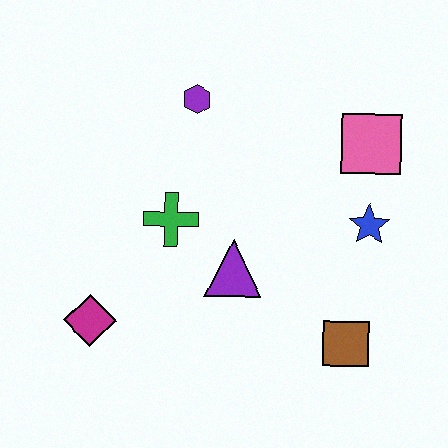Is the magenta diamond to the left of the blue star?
Yes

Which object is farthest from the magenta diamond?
The pink square is farthest from the magenta diamond.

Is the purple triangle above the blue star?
No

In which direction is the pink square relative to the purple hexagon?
The pink square is to the right of the purple hexagon.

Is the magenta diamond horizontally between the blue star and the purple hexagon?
No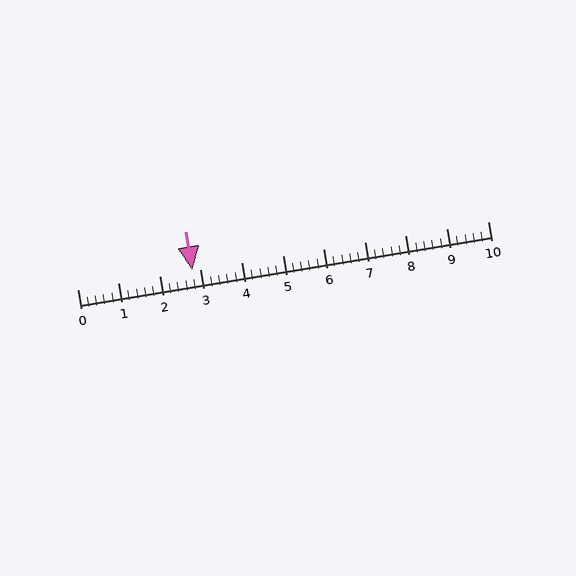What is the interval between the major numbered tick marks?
The major tick marks are spaced 1 units apart.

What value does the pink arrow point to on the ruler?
The pink arrow points to approximately 2.8.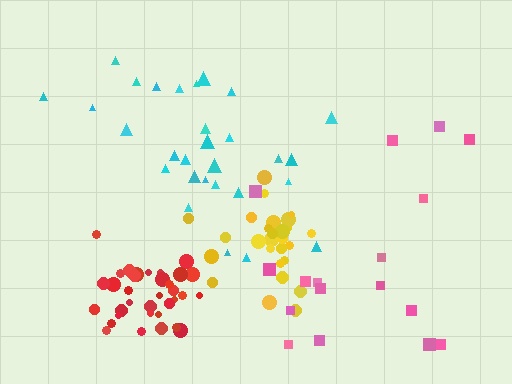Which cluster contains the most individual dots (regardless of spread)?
Red (35).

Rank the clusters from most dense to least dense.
red, yellow, cyan, pink.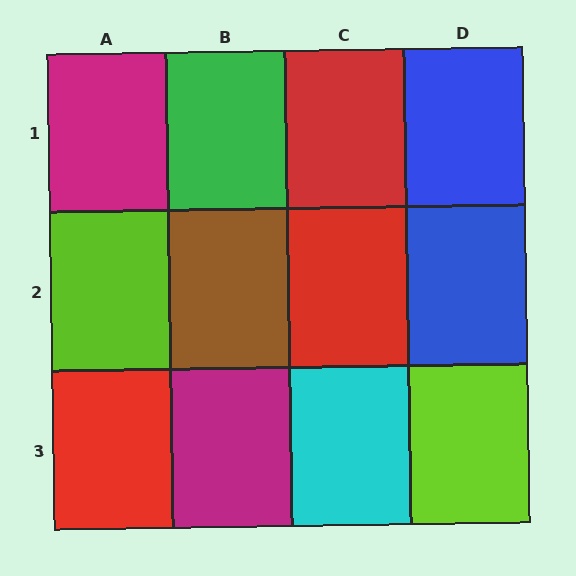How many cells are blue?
2 cells are blue.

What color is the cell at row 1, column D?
Blue.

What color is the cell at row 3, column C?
Cyan.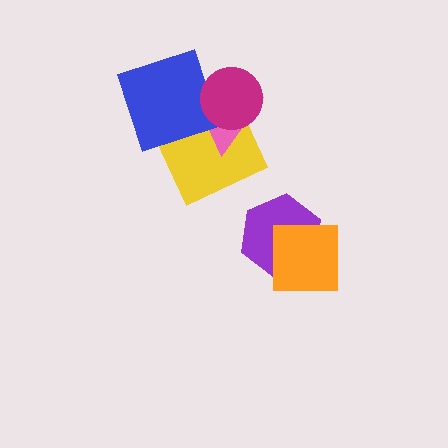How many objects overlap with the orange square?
1 object overlaps with the orange square.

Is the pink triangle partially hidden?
Yes, it is partially covered by another shape.